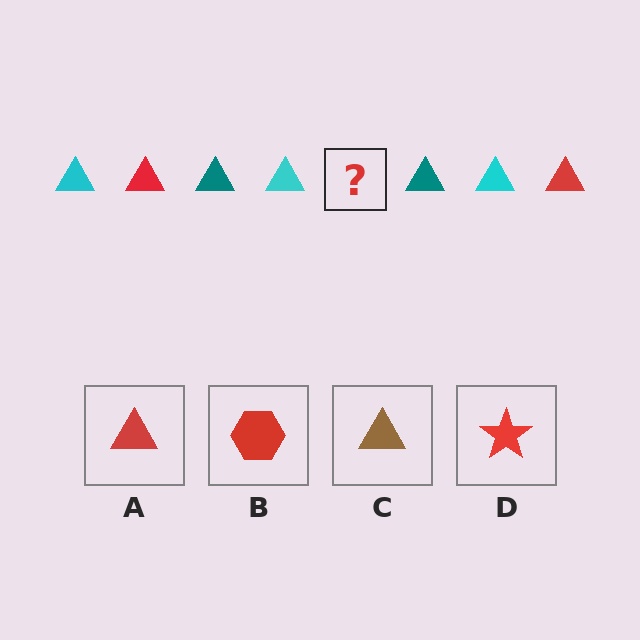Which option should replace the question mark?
Option A.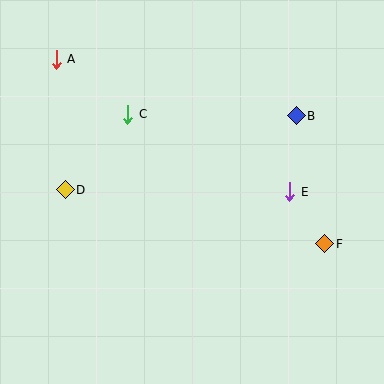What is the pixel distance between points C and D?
The distance between C and D is 98 pixels.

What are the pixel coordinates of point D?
Point D is at (65, 190).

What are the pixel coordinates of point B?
Point B is at (296, 116).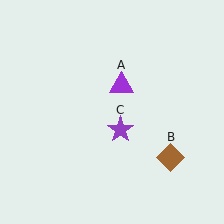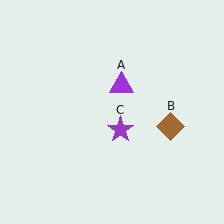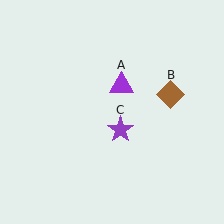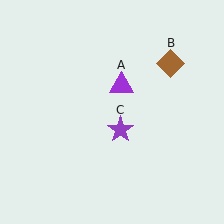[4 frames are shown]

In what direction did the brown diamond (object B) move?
The brown diamond (object B) moved up.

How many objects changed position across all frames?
1 object changed position: brown diamond (object B).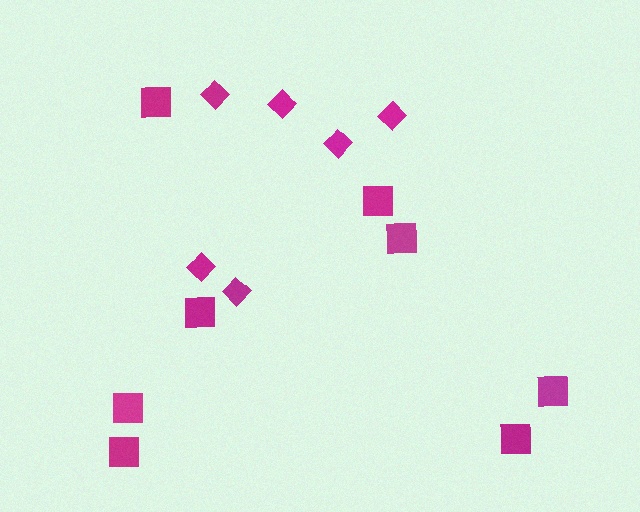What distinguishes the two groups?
There are 2 groups: one group of squares (8) and one group of diamonds (6).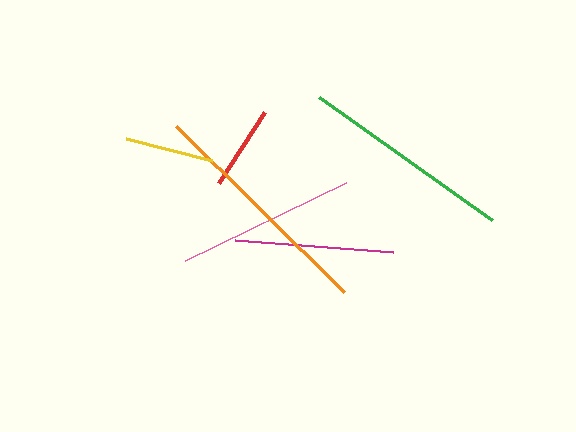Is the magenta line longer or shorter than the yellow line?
The magenta line is longer than the yellow line.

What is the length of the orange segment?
The orange segment is approximately 236 pixels long.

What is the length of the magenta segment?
The magenta segment is approximately 159 pixels long.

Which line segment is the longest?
The orange line is the longest at approximately 236 pixels.